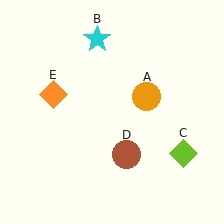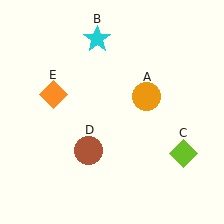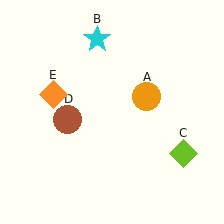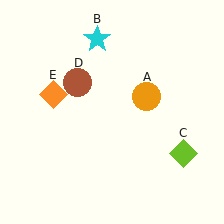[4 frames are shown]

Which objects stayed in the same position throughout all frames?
Orange circle (object A) and cyan star (object B) and lime diamond (object C) and orange diamond (object E) remained stationary.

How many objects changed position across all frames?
1 object changed position: brown circle (object D).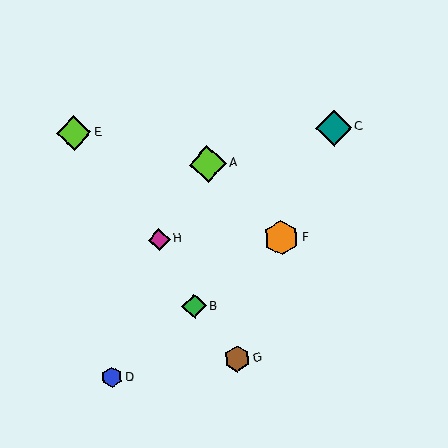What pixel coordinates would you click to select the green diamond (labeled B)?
Click at (194, 306) to select the green diamond B.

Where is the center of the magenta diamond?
The center of the magenta diamond is at (159, 240).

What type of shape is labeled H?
Shape H is a magenta diamond.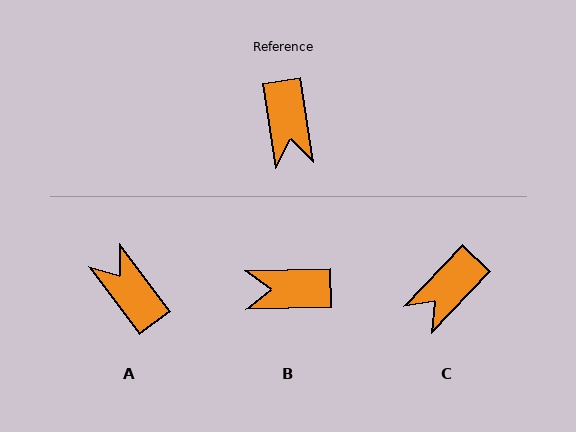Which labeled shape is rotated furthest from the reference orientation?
A, about 152 degrees away.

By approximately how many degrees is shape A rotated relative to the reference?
Approximately 152 degrees clockwise.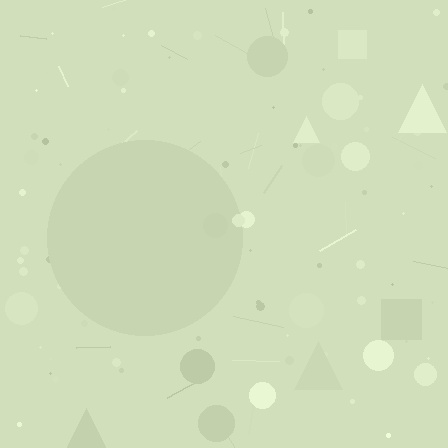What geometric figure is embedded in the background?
A circle is embedded in the background.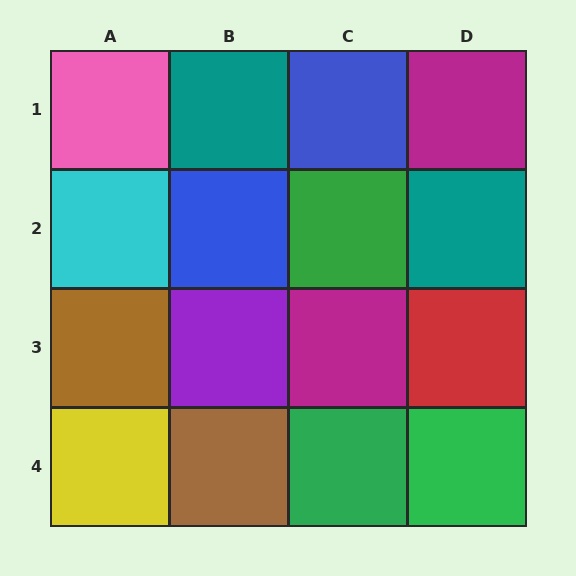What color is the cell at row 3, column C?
Magenta.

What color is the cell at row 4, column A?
Yellow.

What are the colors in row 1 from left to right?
Pink, teal, blue, magenta.